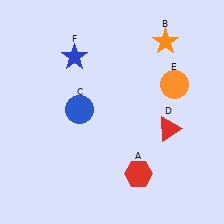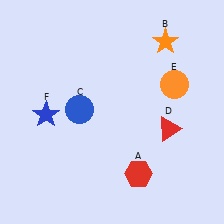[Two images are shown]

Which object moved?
The blue star (F) moved down.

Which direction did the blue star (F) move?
The blue star (F) moved down.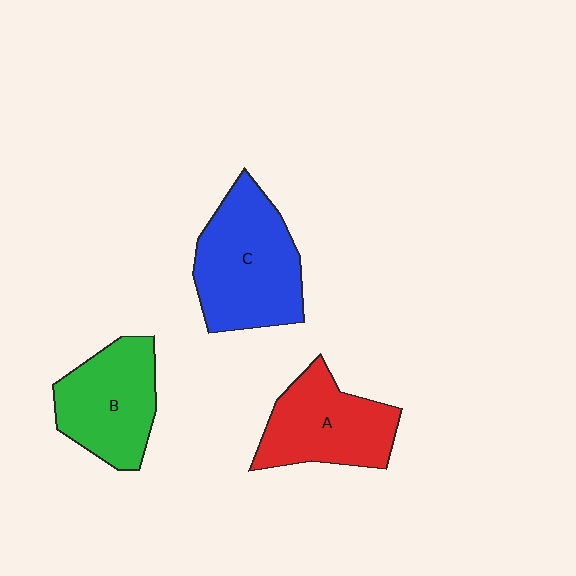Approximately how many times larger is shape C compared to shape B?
Approximately 1.3 times.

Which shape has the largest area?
Shape C (blue).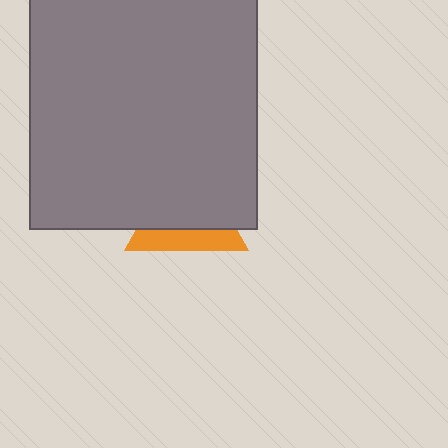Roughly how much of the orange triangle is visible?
A small part of it is visible (roughly 36%).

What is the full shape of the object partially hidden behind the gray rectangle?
The partially hidden object is an orange triangle.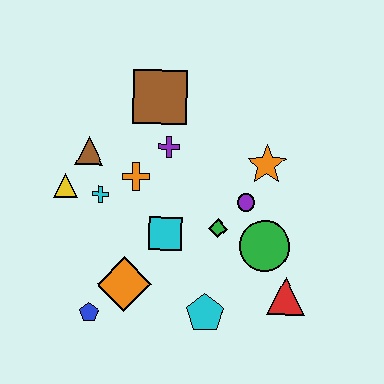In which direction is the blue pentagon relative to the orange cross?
The blue pentagon is below the orange cross.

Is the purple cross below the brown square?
Yes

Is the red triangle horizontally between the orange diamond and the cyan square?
No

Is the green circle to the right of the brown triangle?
Yes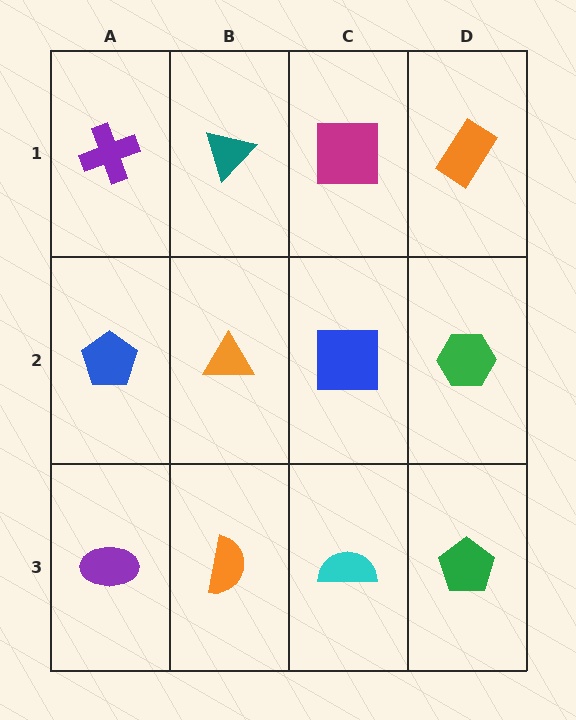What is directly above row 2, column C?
A magenta square.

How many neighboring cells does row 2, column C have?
4.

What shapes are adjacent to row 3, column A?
A blue pentagon (row 2, column A), an orange semicircle (row 3, column B).